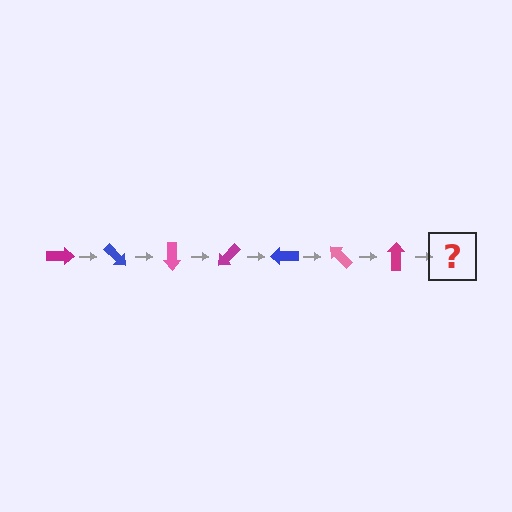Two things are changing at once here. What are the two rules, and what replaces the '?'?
The two rules are that it rotates 45 degrees each step and the color cycles through magenta, blue, and pink. The '?' should be a blue arrow, rotated 315 degrees from the start.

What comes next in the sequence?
The next element should be a blue arrow, rotated 315 degrees from the start.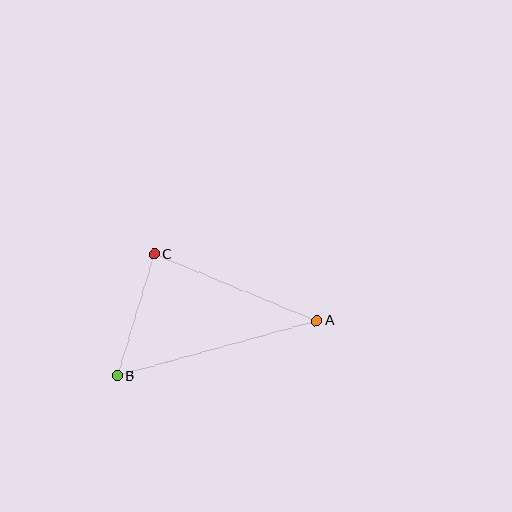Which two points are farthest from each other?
Points A and B are farthest from each other.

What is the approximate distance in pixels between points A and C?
The distance between A and C is approximately 175 pixels.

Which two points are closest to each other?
Points B and C are closest to each other.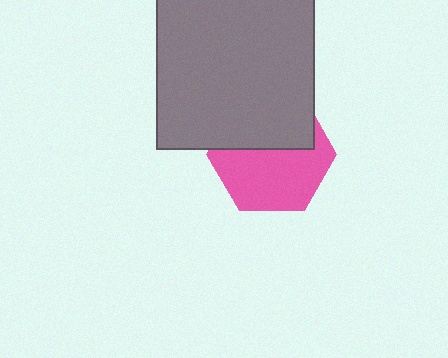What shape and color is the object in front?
The object in front is a gray rectangle.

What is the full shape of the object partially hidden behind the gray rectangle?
The partially hidden object is a pink hexagon.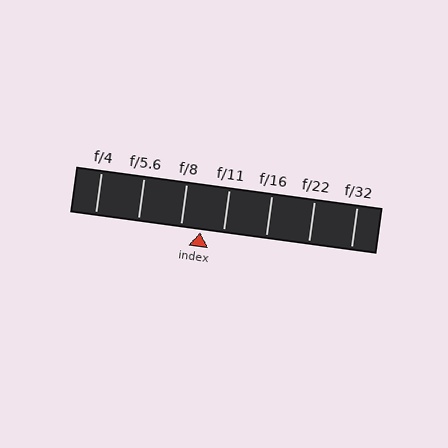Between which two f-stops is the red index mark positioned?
The index mark is between f/8 and f/11.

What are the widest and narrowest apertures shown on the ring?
The widest aperture shown is f/4 and the narrowest is f/32.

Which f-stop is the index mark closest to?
The index mark is closest to f/8.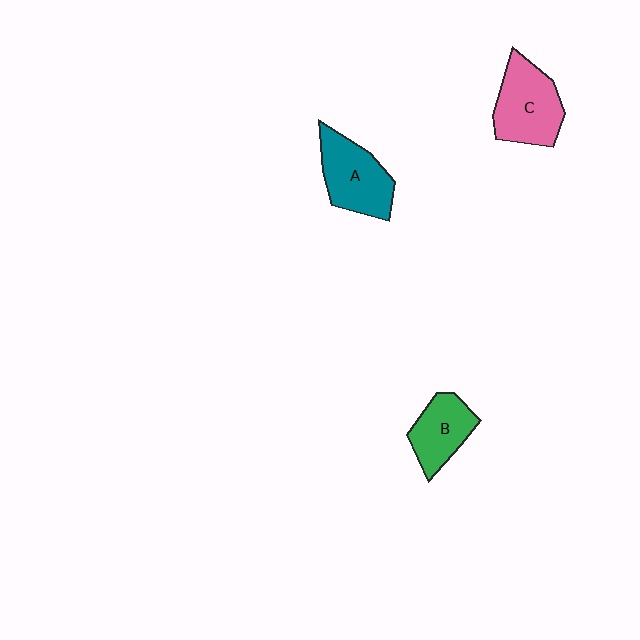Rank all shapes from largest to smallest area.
From largest to smallest: C (pink), A (teal), B (green).